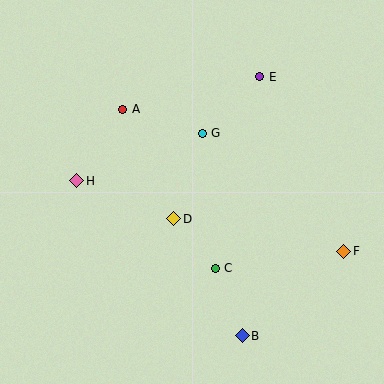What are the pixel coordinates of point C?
Point C is at (215, 268).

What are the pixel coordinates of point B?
Point B is at (242, 336).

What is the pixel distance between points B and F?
The distance between B and F is 132 pixels.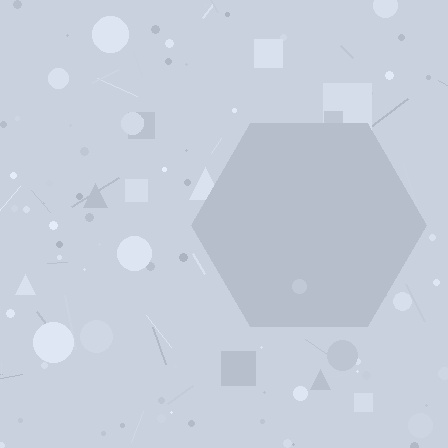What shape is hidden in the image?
A hexagon is hidden in the image.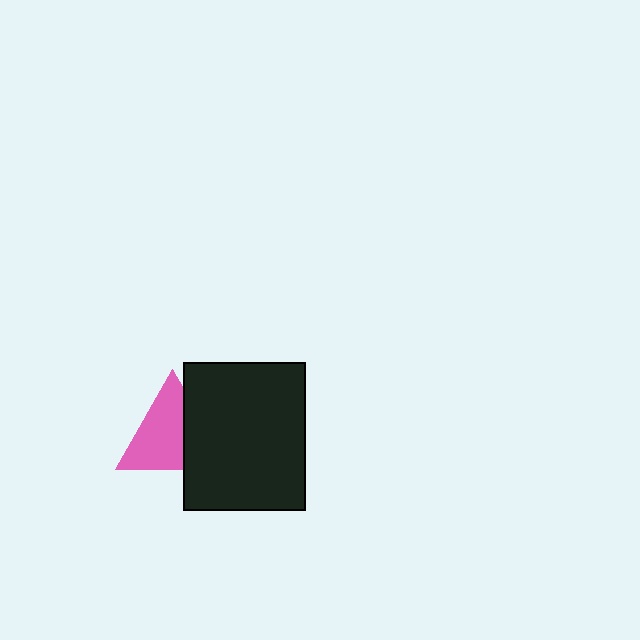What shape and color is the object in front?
The object in front is a black rectangle.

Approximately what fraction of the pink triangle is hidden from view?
Roughly 33% of the pink triangle is hidden behind the black rectangle.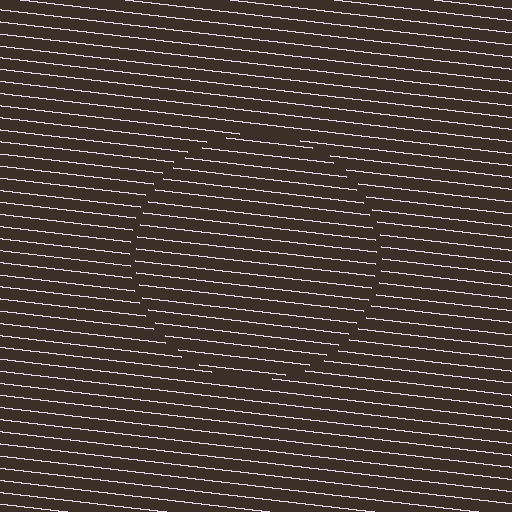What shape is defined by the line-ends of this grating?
An illusory circle. The interior of the shape contains the same grating, shifted by half a period — the contour is defined by the phase discontinuity where line-ends from the inner and outer gratings abut.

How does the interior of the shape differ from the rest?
The interior of the shape contains the same grating, shifted by half a period — the contour is defined by the phase discontinuity where line-ends from the inner and outer gratings abut.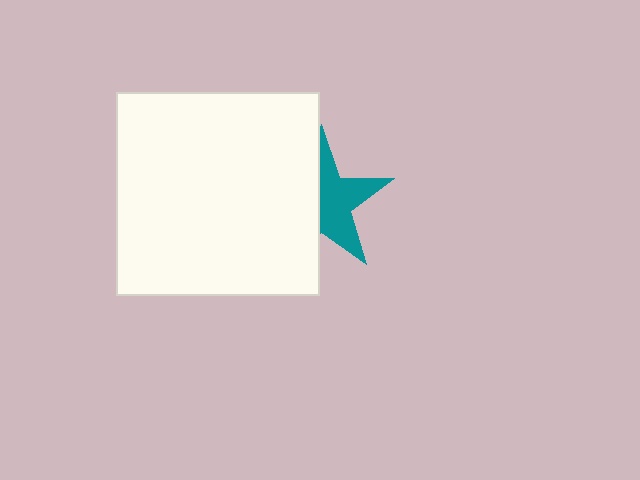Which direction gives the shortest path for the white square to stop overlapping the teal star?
Moving left gives the shortest separation.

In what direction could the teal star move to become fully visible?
The teal star could move right. That would shift it out from behind the white square entirely.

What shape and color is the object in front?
The object in front is a white square.